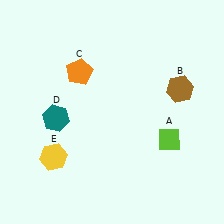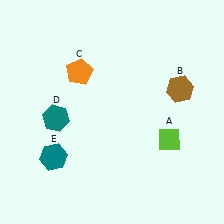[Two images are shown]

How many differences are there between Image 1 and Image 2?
There is 1 difference between the two images.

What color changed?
The hexagon (E) changed from yellow in Image 1 to teal in Image 2.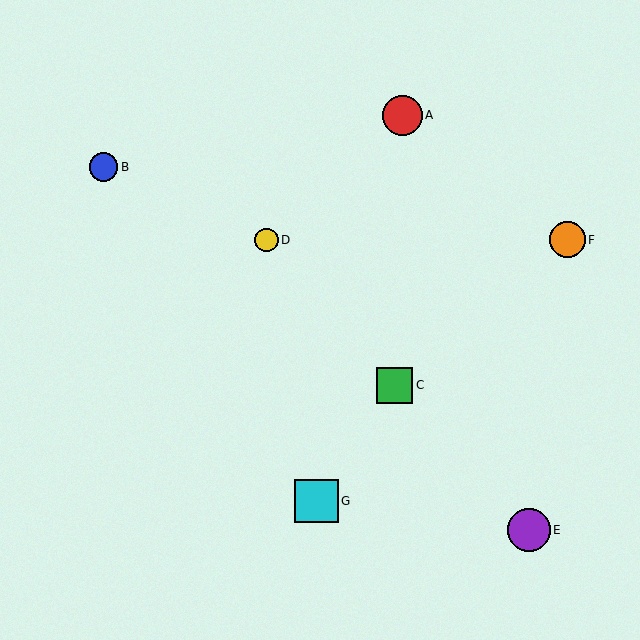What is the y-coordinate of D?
Object D is at y≈240.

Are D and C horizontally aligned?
No, D is at y≈240 and C is at y≈385.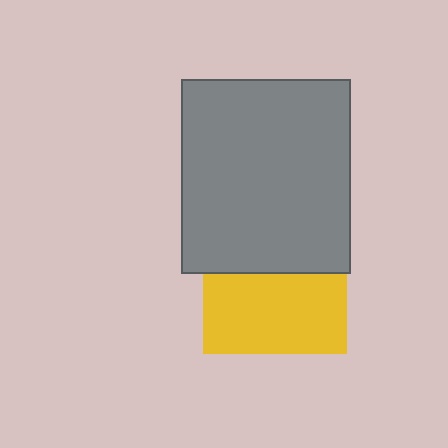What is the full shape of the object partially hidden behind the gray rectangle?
The partially hidden object is a yellow square.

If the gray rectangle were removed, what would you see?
You would see the complete yellow square.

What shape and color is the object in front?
The object in front is a gray rectangle.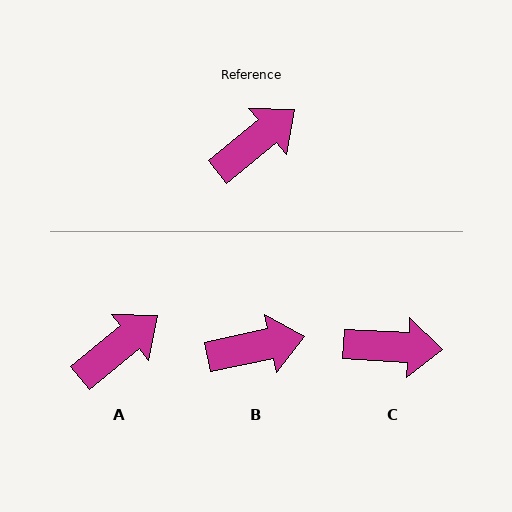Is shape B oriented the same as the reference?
No, it is off by about 27 degrees.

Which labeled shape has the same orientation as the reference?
A.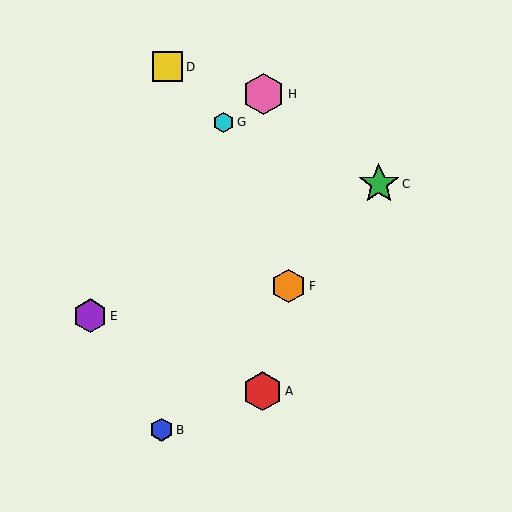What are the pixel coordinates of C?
Object C is at (379, 184).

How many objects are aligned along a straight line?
3 objects (B, C, F) are aligned along a straight line.